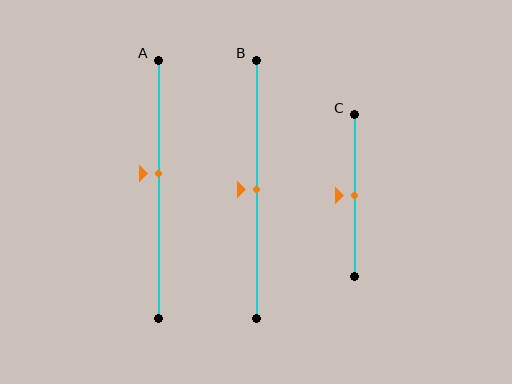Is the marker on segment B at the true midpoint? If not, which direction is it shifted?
Yes, the marker on segment B is at the true midpoint.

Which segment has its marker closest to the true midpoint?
Segment B has its marker closest to the true midpoint.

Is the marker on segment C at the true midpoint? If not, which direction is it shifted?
Yes, the marker on segment C is at the true midpoint.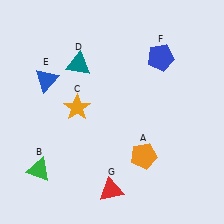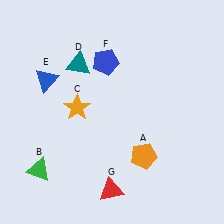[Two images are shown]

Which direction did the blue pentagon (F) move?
The blue pentagon (F) moved left.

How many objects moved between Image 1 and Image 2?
1 object moved between the two images.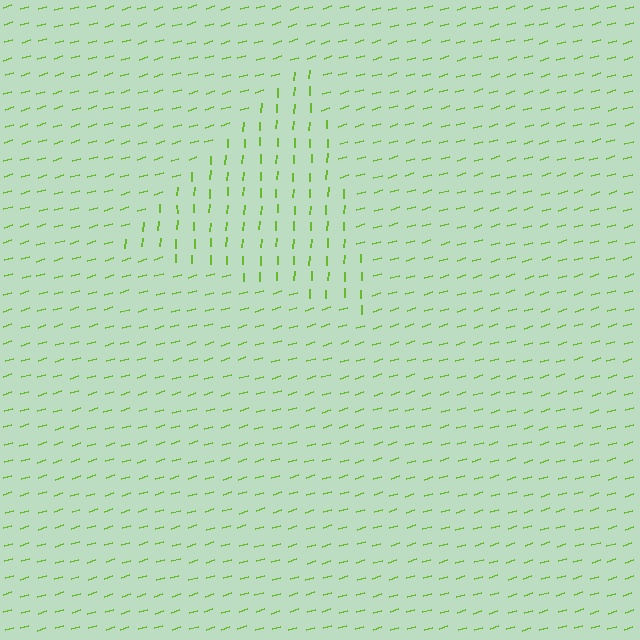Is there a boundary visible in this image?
Yes, there is a texture boundary formed by a change in line orientation.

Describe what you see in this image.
The image is filled with small lime line segments. A triangle region in the image has lines oriented differently from the surrounding lines, creating a visible texture boundary.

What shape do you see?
I see a triangle.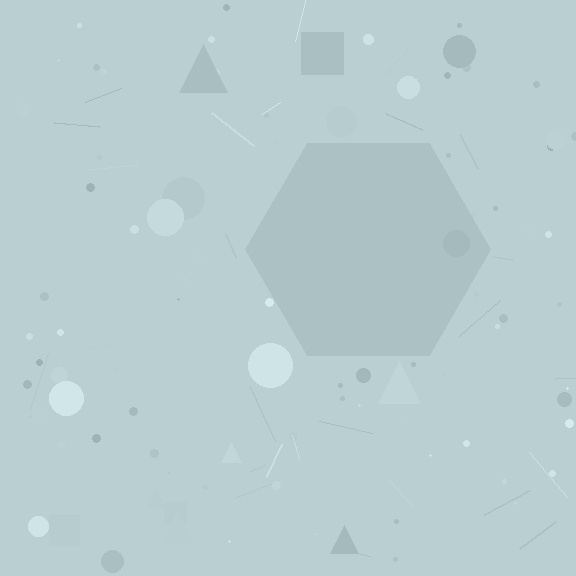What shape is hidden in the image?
A hexagon is hidden in the image.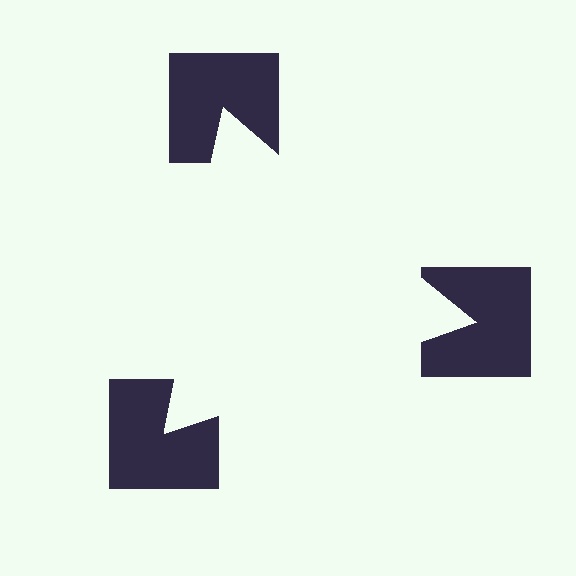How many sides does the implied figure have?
3 sides.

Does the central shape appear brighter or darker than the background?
It typically appears slightly brighter than the background, even though no actual brightness change is drawn.